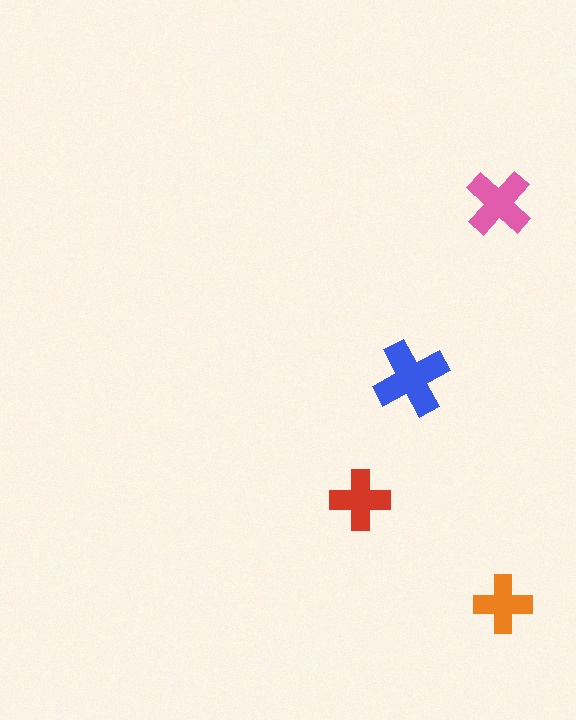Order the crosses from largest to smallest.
the blue one, the pink one, the red one, the orange one.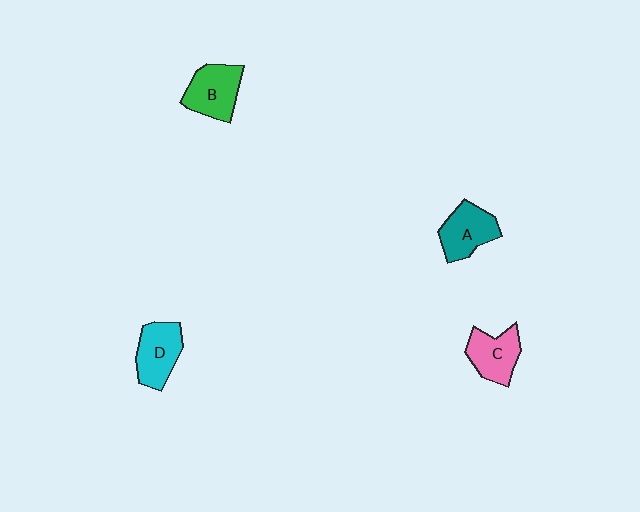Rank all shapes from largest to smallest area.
From largest to smallest: B (green), D (cyan), A (teal), C (pink).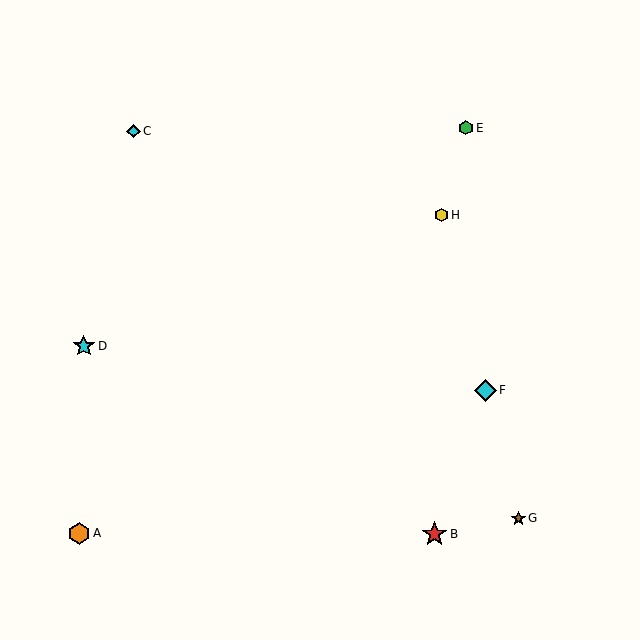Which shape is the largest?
The red star (labeled B) is the largest.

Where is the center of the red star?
The center of the red star is at (435, 534).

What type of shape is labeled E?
Shape E is a green hexagon.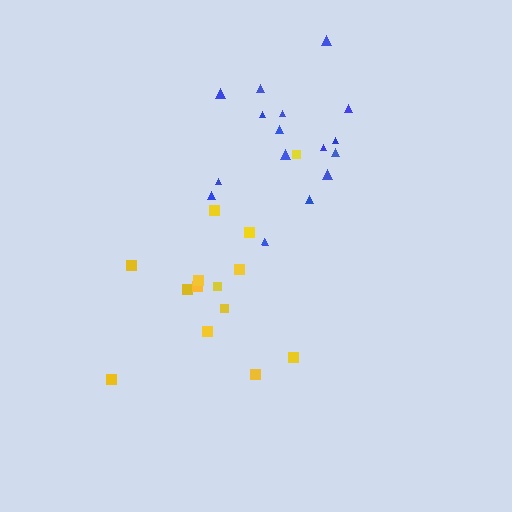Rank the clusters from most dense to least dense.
blue, yellow.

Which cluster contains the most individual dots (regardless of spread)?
Blue (17).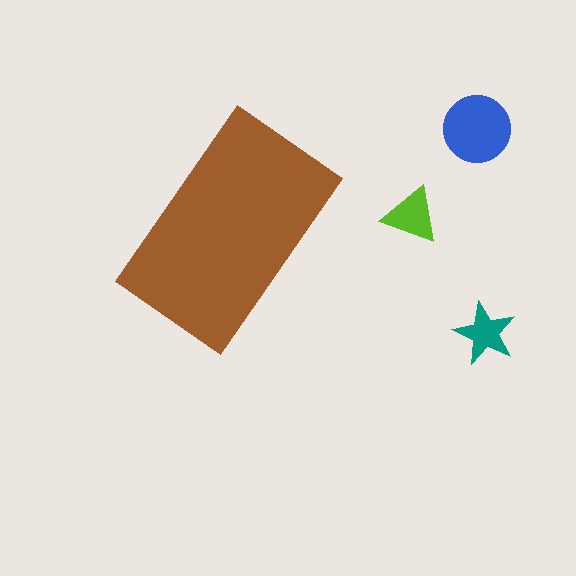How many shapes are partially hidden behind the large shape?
0 shapes are partially hidden.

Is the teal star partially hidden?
No, the teal star is fully visible.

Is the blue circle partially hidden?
No, the blue circle is fully visible.